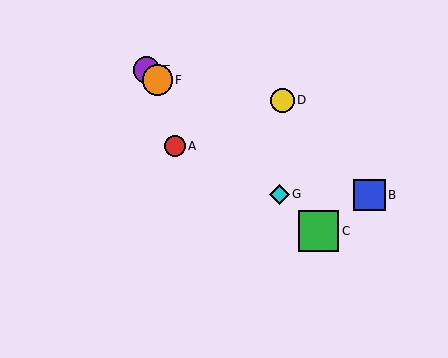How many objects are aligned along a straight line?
4 objects (C, E, F, G) are aligned along a straight line.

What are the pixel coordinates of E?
Object E is at (146, 70).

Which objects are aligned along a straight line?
Objects C, E, F, G are aligned along a straight line.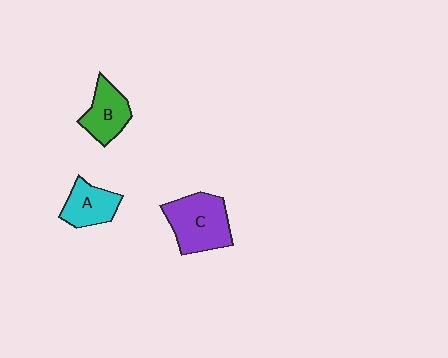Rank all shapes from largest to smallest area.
From largest to smallest: C (purple), B (green), A (cyan).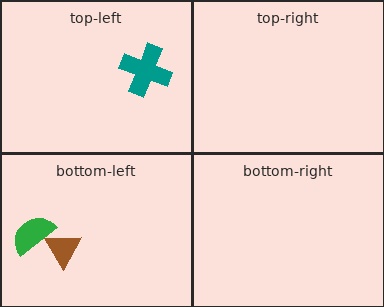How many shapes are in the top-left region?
1.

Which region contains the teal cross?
The top-left region.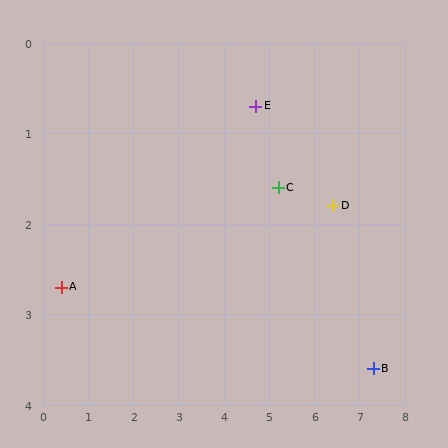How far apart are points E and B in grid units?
Points E and B are about 3.9 grid units apart.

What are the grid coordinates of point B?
Point B is at approximately (7.3, 3.6).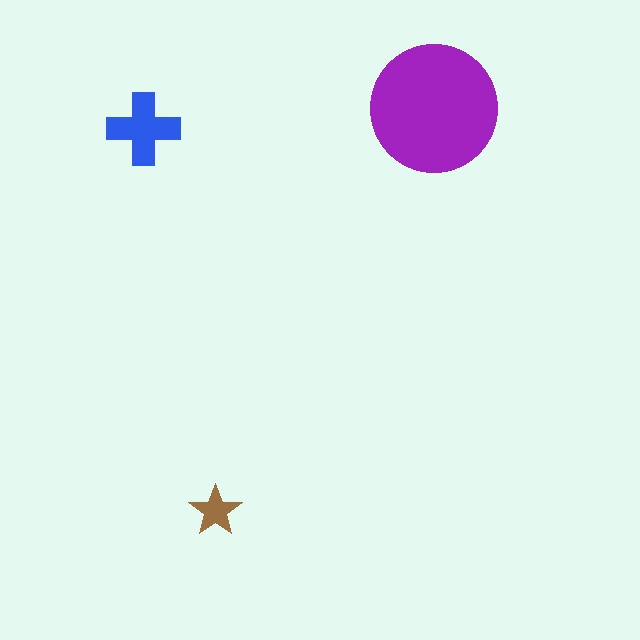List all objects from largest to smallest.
The purple circle, the blue cross, the brown star.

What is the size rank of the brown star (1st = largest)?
3rd.